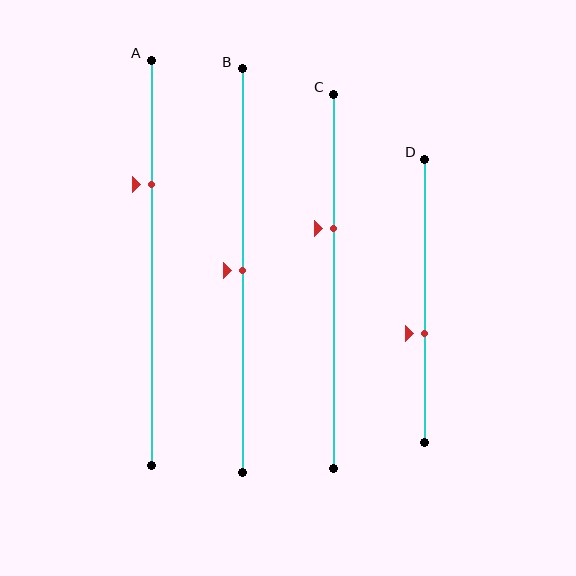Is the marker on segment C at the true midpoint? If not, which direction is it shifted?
No, the marker on segment C is shifted upward by about 14% of the segment length.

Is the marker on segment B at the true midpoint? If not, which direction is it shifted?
Yes, the marker on segment B is at the true midpoint.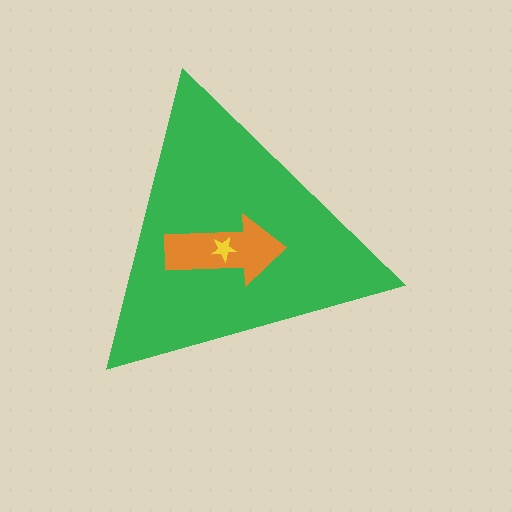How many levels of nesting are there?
3.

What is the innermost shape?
The yellow star.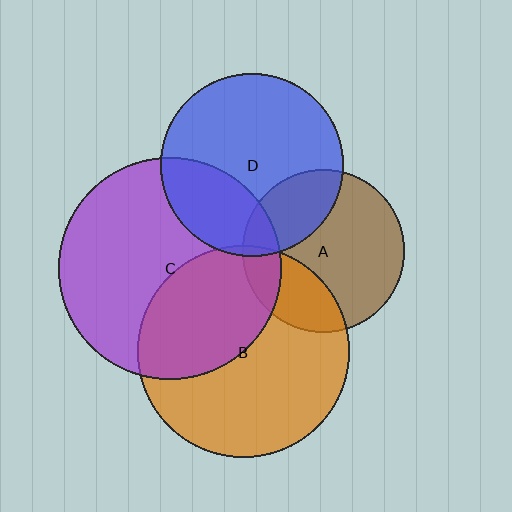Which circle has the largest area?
Circle C (purple).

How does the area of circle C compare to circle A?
Approximately 1.9 times.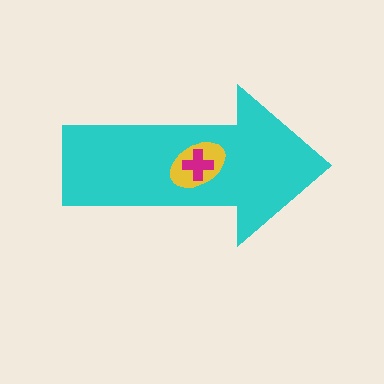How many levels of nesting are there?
3.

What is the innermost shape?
The magenta cross.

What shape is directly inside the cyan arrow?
The yellow ellipse.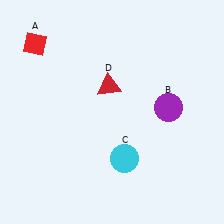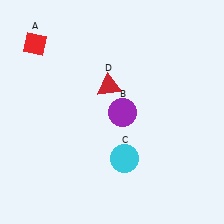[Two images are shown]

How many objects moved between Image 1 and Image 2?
1 object moved between the two images.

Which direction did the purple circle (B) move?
The purple circle (B) moved left.